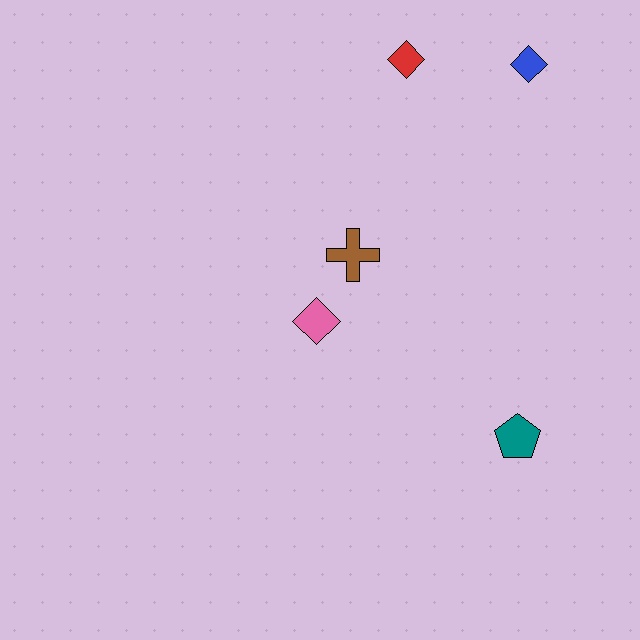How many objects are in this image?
There are 5 objects.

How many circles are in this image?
There are no circles.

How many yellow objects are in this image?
There are no yellow objects.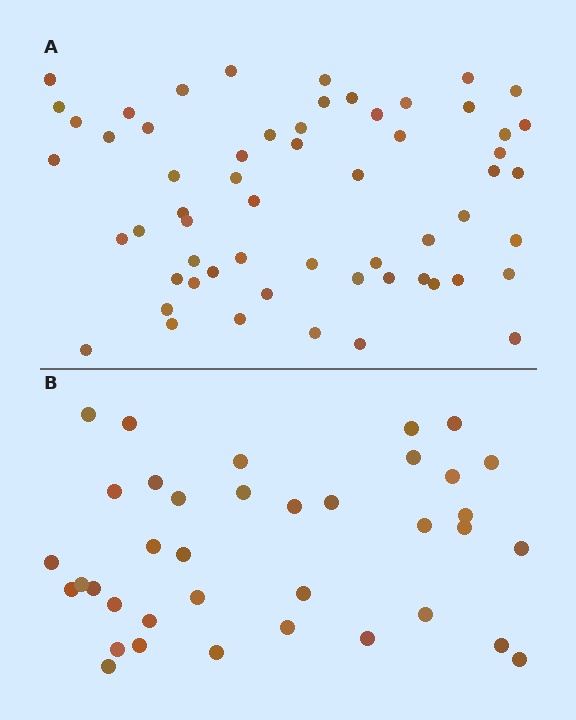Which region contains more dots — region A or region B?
Region A (the top region) has more dots.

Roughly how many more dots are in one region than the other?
Region A has approximately 20 more dots than region B.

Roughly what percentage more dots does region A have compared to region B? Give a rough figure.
About 60% more.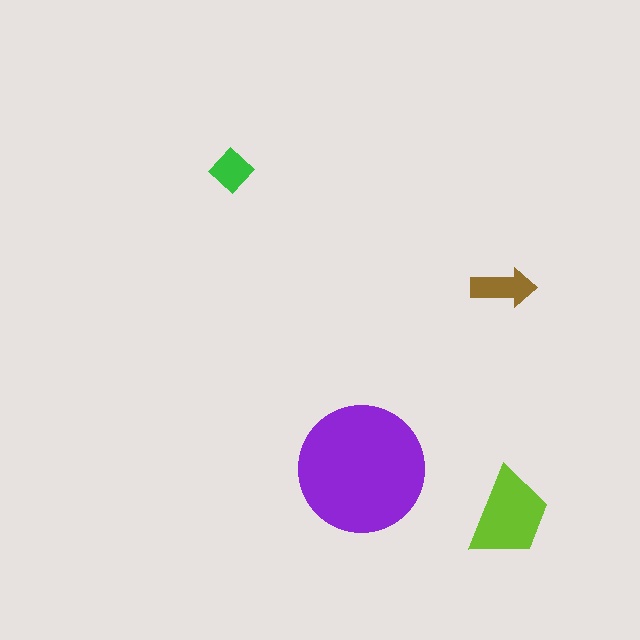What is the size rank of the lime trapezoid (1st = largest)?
2nd.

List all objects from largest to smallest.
The purple circle, the lime trapezoid, the brown arrow, the green diamond.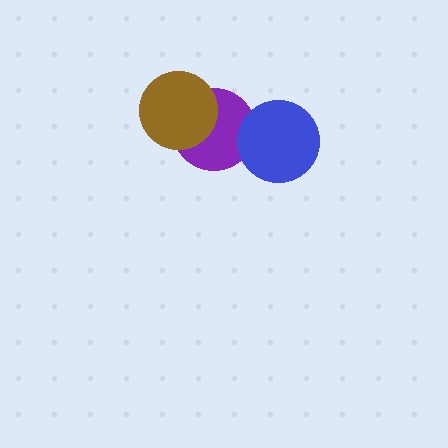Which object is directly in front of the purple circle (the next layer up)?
The brown circle is directly in front of the purple circle.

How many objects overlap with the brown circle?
1 object overlaps with the brown circle.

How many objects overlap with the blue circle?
1 object overlaps with the blue circle.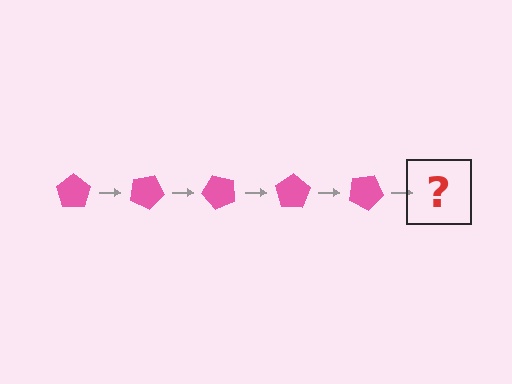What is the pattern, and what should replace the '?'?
The pattern is that the pentagon rotates 25 degrees each step. The '?' should be a pink pentagon rotated 125 degrees.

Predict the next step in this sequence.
The next step is a pink pentagon rotated 125 degrees.